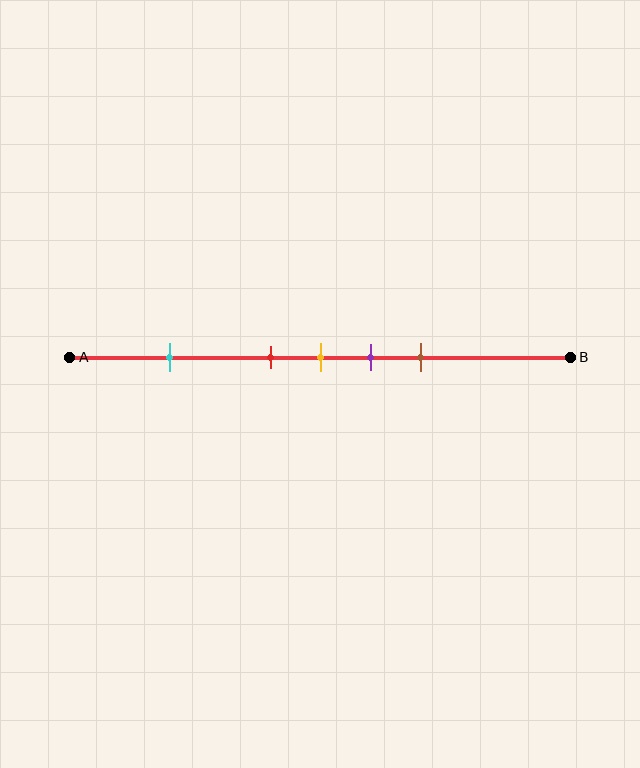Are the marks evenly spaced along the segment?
No, the marks are not evenly spaced.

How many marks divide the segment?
There are 5 marks dividing the segment.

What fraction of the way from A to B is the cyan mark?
The cyan mark is approximately 20% (0.2) of the way from A to B.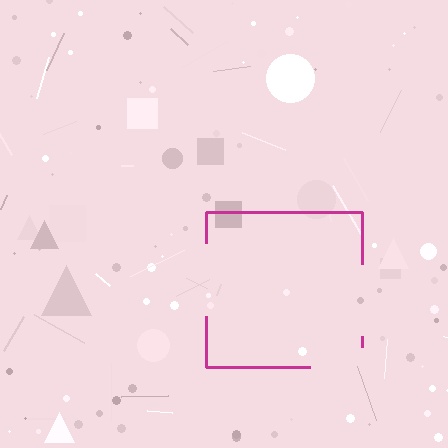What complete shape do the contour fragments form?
The contour fragments form a square.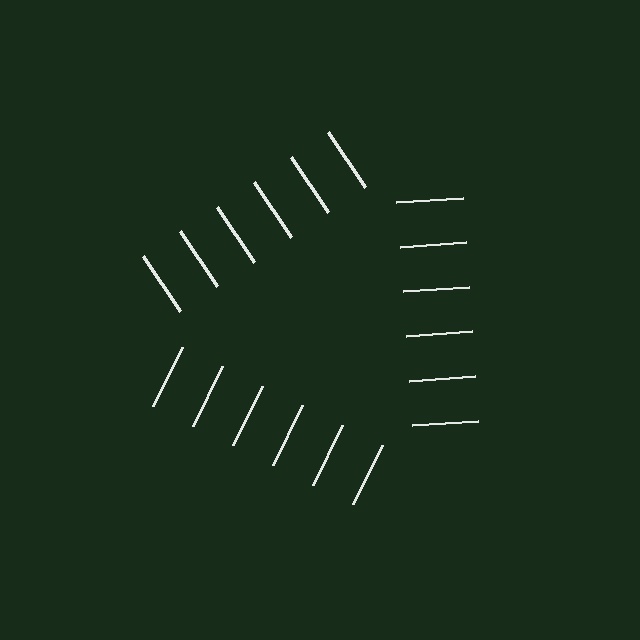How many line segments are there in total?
18 — 6 along each of the 3 edges.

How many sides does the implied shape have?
3 sides — the line-ends trace a triangle.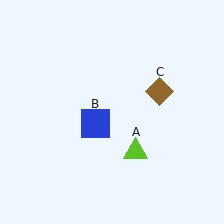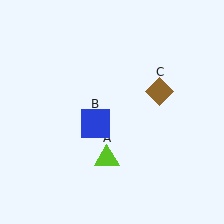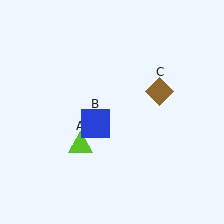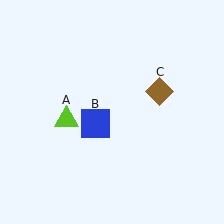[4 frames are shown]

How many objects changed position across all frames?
1 object changed position: lime triangle (object A).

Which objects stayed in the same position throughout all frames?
Blue square (object B) and brown diamond (object C) remained stationary.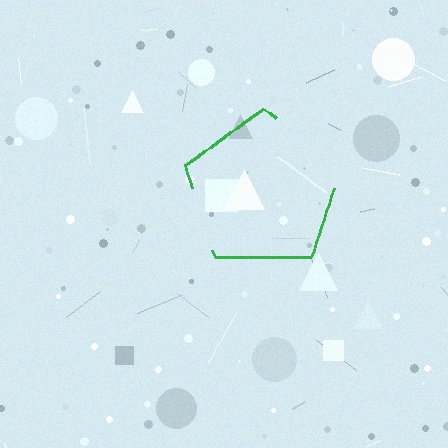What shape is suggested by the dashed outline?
The dashed outline suggests a pentagon.